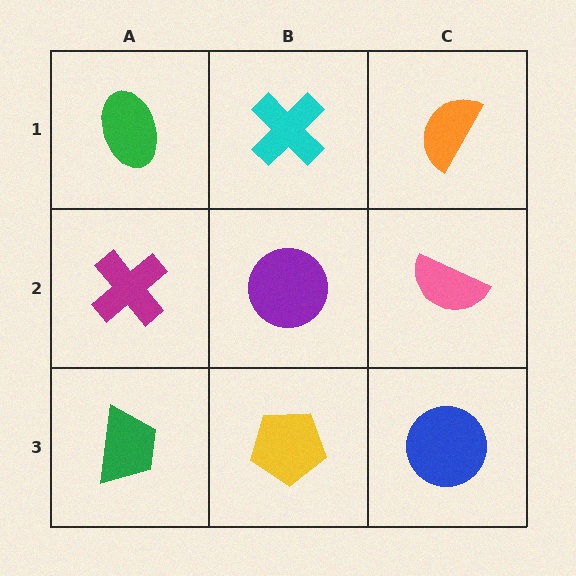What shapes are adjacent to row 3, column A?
A magenta cross (row 2, column A), a yellow pentagon (row 3, column B).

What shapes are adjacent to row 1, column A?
A magenta cross (row 2, column A), a cyan cross (row 1, column B).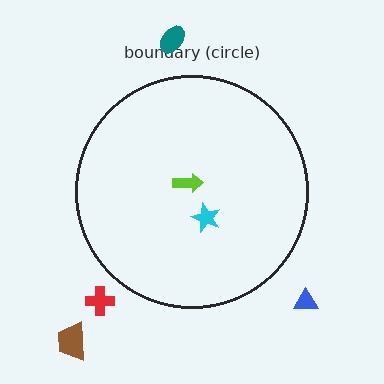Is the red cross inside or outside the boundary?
Outside.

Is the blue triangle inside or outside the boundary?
Outside.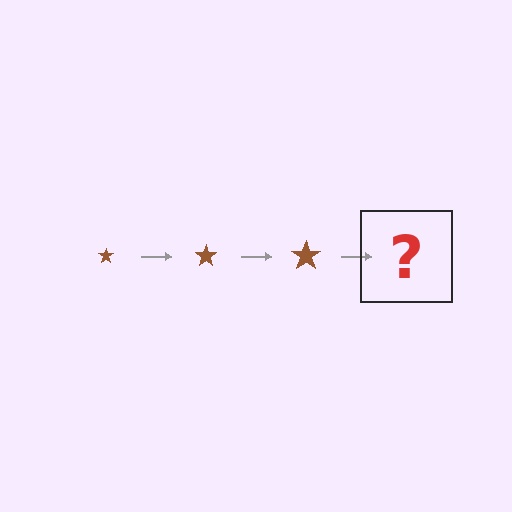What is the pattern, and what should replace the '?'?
The pattern is that the star gets progressively larger each step. The '?' should be a brown star, larger than the previous one.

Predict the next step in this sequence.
The next step is a brown star, larger than the previous one.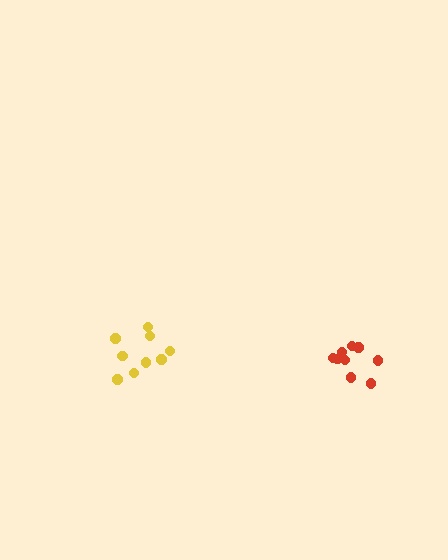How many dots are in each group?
Group 1: 9 dots, Group 2: 9 dots (18 total).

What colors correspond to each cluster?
The clusters are colored: yellow, red.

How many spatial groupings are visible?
There are 2 spatial groupings.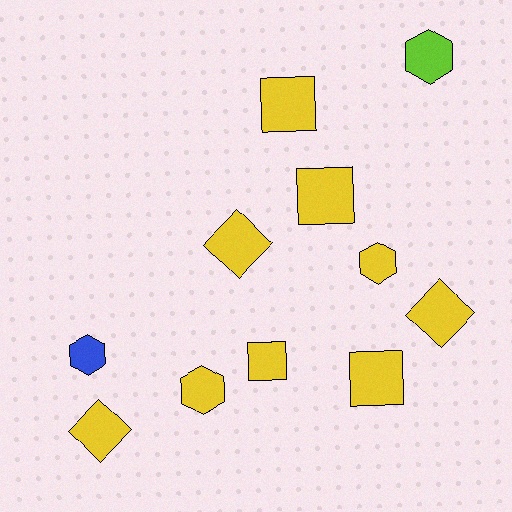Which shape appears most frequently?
Hexagon, with 4 objects.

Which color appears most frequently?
Yellow, with 9 objects.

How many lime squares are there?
There are no lime squares.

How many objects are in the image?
There are 11 objects.